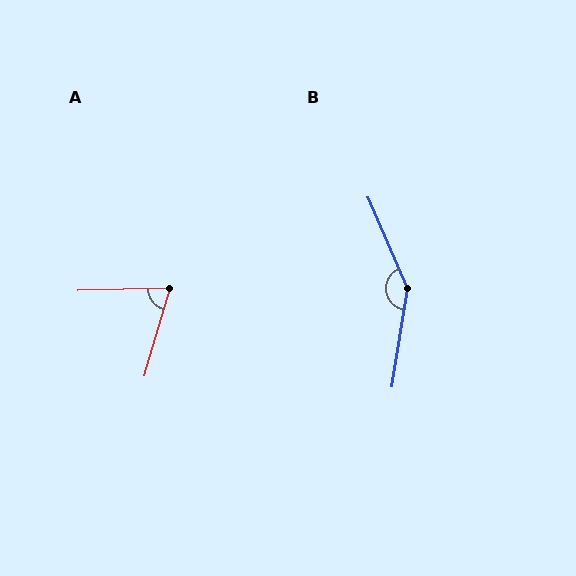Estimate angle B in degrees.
Approximately 148 degrees.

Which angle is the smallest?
A, at approximately 72 degrees.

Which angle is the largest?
B, at approximately 148 degrees.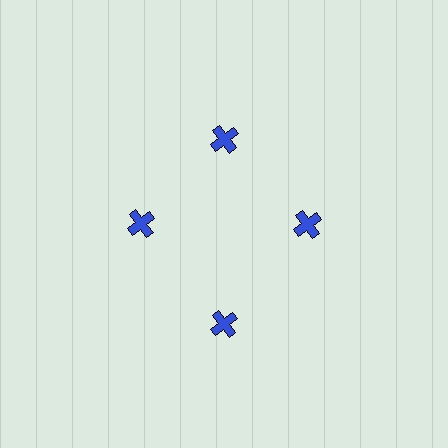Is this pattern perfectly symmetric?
No. The 4 blue crosses are arranged in a ring, but one element near the 6 o'clock position is pushed outward from the center, breaking the 4-fold rotational symmetry.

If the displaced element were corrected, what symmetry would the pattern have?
It would have 4-fold rotational symmetry — the pattern would map onto itself every 90 degrees.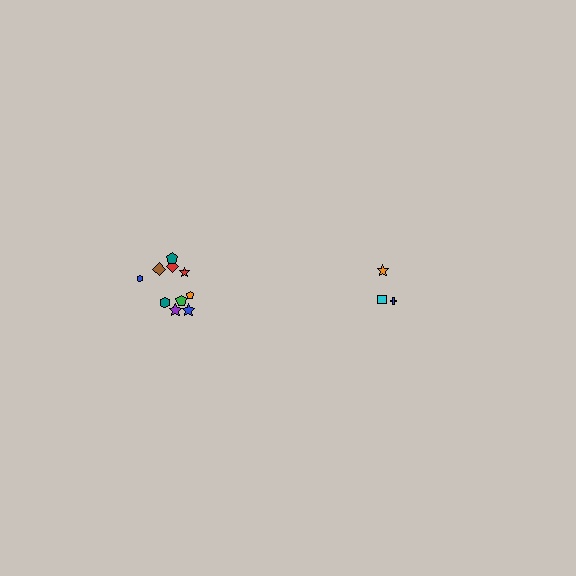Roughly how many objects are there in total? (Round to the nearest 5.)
Roughly 15 objects in total.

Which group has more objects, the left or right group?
The left group.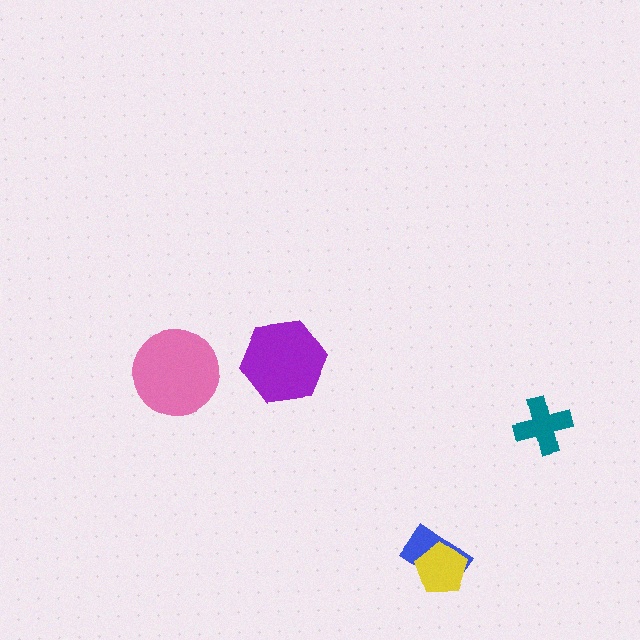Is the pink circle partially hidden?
No, no other shape covers it.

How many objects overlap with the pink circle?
0 objects overlap with the pink circle.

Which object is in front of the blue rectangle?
The yellow pentagon is in front of the blue rectangle.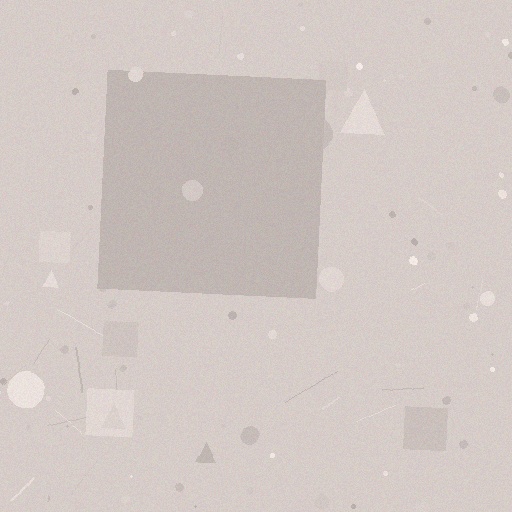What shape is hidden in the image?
A square is hidden in the image.